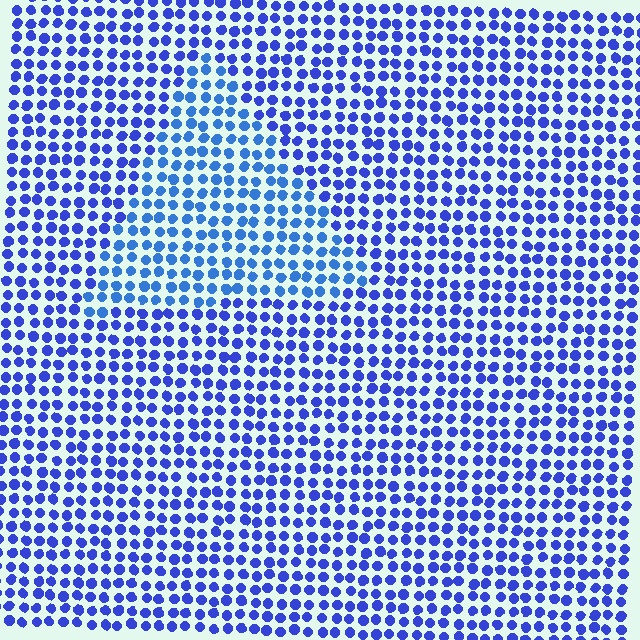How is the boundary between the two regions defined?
The boundary is defined purely by a slight shift in hue (about 21 degrees). Spacing, size, and orientation are identical on both sides.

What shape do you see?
I see a triangle.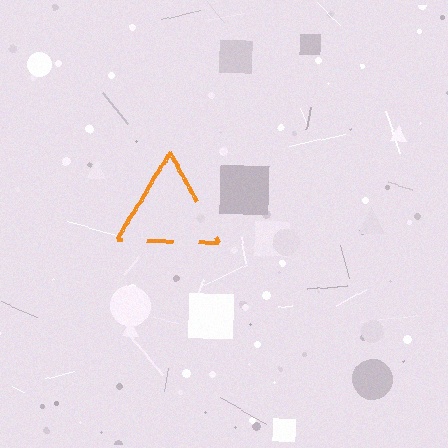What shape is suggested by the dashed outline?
The dashed outline suggests a triangle.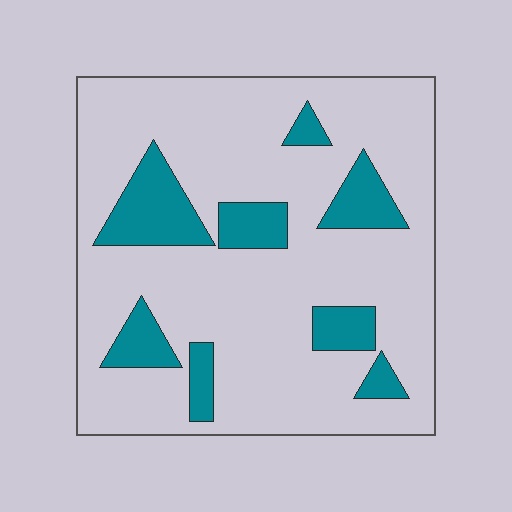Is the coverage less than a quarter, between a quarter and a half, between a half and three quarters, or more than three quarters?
Less than a quarter.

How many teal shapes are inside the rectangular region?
8.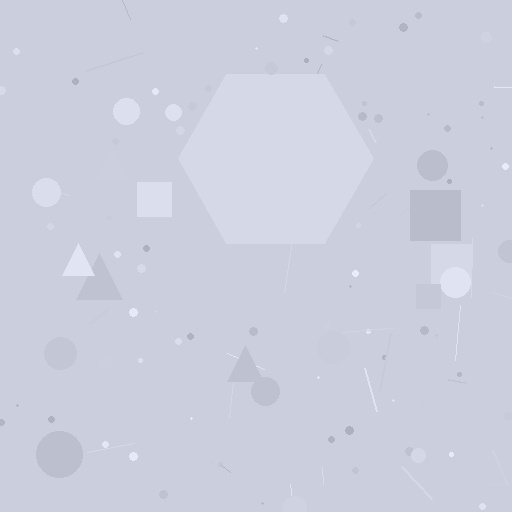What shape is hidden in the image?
A hexagon is hidden in the image.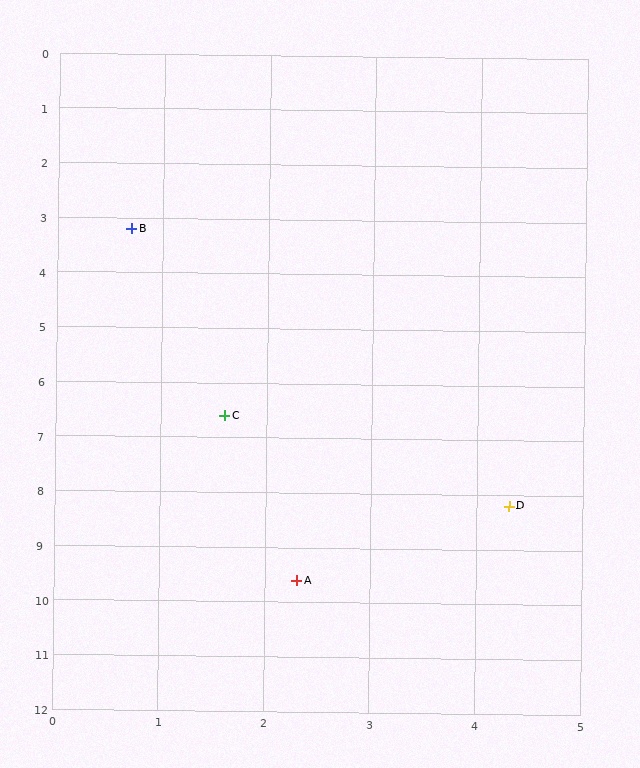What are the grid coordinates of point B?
Point B is at approximately (0.7, 3.2).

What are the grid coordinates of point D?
Point D is at approximately (4.3, 8.2).